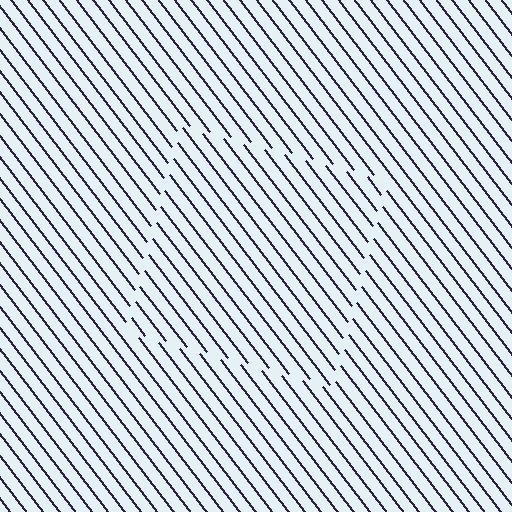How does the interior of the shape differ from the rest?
The interior of the shape contains the same grating, shifted by half a period — the contour is defined by the phase discontinuity where line-ends from the inner and outer gratings abut.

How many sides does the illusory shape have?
4 sides — the line-ends trace a square.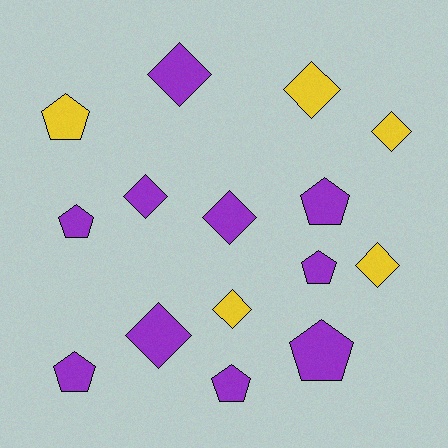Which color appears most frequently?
Purple, with 10 objects.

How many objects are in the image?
There are 15 objects.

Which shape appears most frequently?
Diamond, with 8 objects.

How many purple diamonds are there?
There are 4 purple diamonds.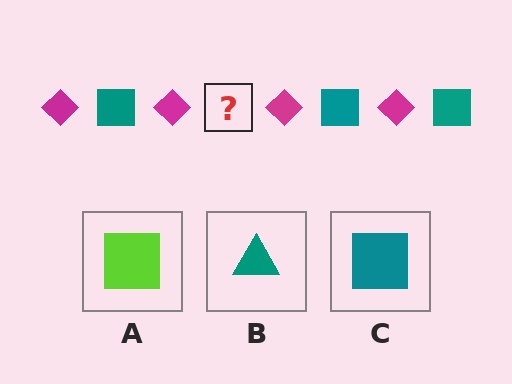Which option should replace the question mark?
Option C.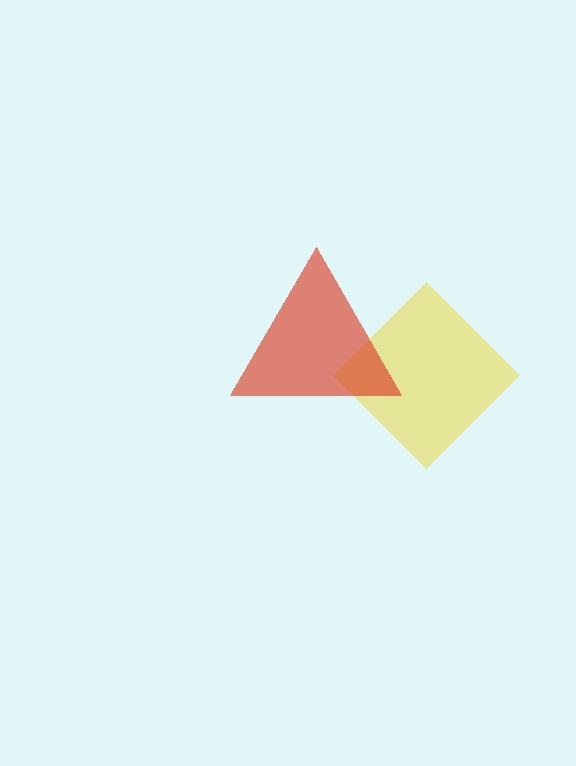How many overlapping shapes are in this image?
There are 2 overlapping shapes in the image.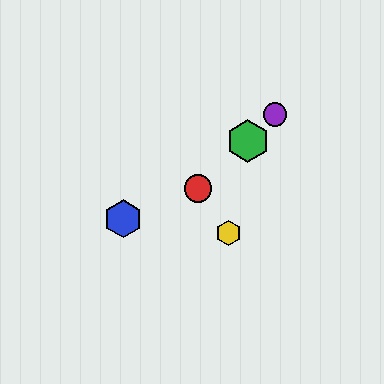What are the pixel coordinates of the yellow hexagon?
The yellow hexagon is at (229, 233).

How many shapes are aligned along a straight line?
3 shapes (the red circle, the green hexagon, the purple circle) are aligned along a straight line.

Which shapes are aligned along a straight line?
The red circle, the green hexagon, the purple circle are aligned along a straight line.